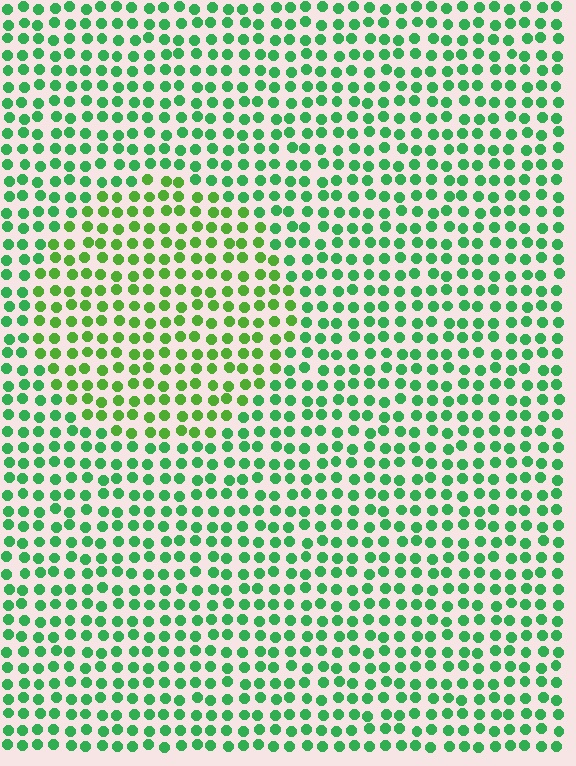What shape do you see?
I see a circle.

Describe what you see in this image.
The image is filled with small green elements in a uniform arrangement. A circle-shaped region is visible where the elements are tinted to a slightly different hue, forming a subtle color boundary.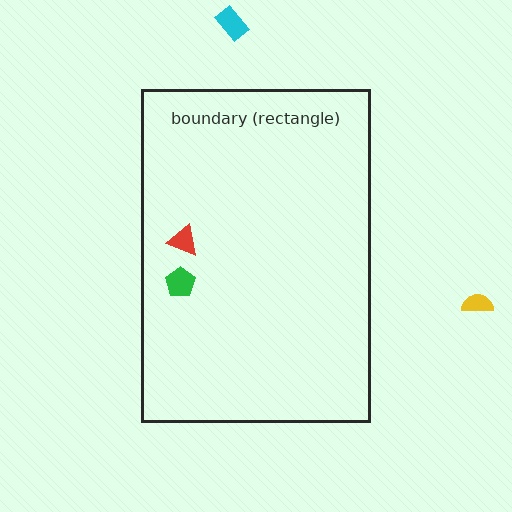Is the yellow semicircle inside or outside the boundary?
Outside.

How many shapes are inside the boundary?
2 inside, 2 outside.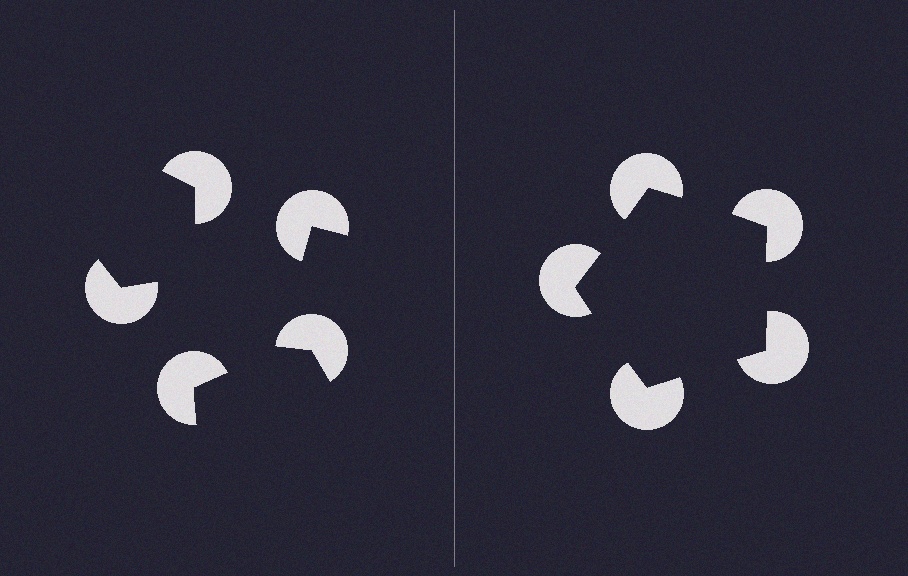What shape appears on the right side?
An illusory pentagon.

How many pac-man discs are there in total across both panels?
10 — 5 on each side.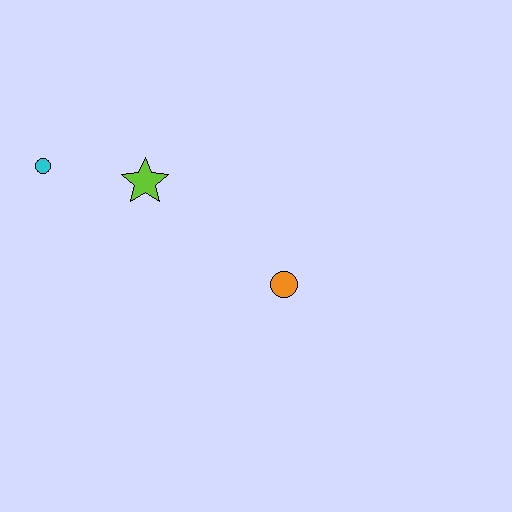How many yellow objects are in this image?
There are no yellow objects.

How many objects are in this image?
There are 3 objects.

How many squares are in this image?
There are no squares.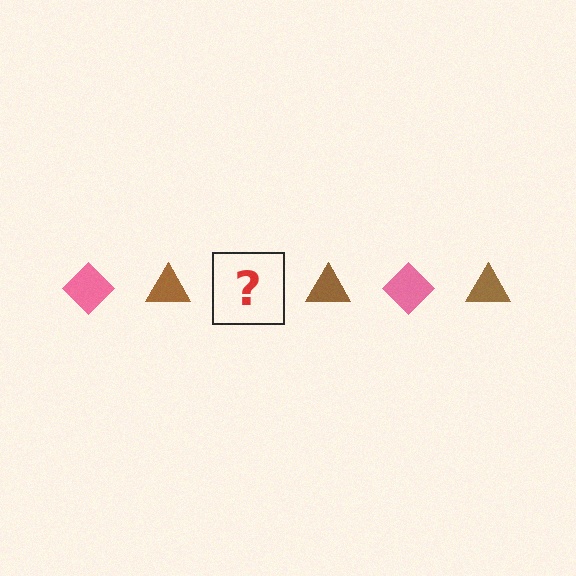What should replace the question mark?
The question mark should be replaced with a pink diamond.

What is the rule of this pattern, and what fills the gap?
The rule is that the pattern alternates between pink diamond and brown triangle. The gap should be filled with a pink diamond.